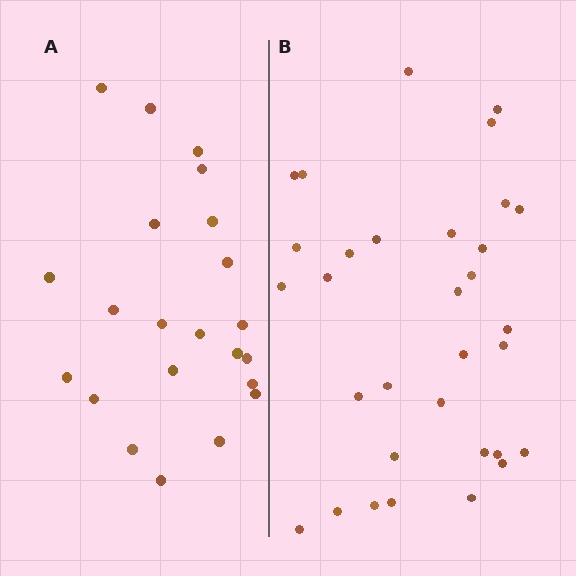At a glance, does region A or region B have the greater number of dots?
Region B (the right region) has more dots.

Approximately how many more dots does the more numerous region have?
Region B has roughly 10 or so more dots than region A.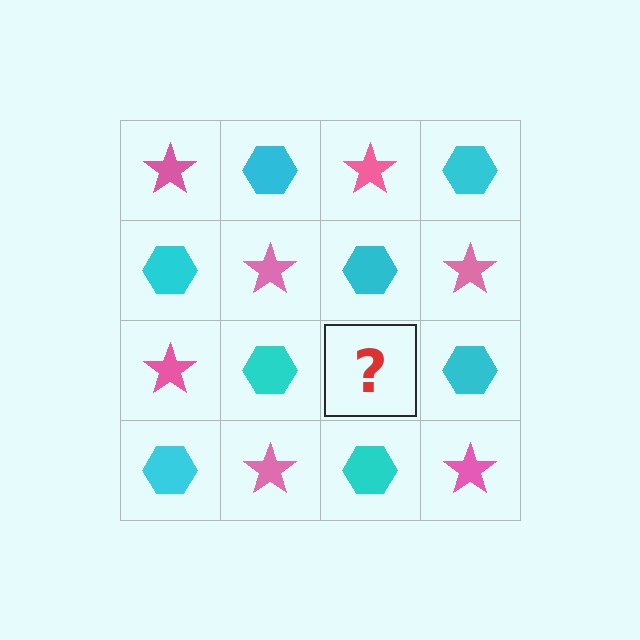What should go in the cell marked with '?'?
The missing cell should contain a pink star.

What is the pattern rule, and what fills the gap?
The rule is that it alternates pink star and cyan hexagon in a checkerboard pattern. The gap should be filled with a pink star.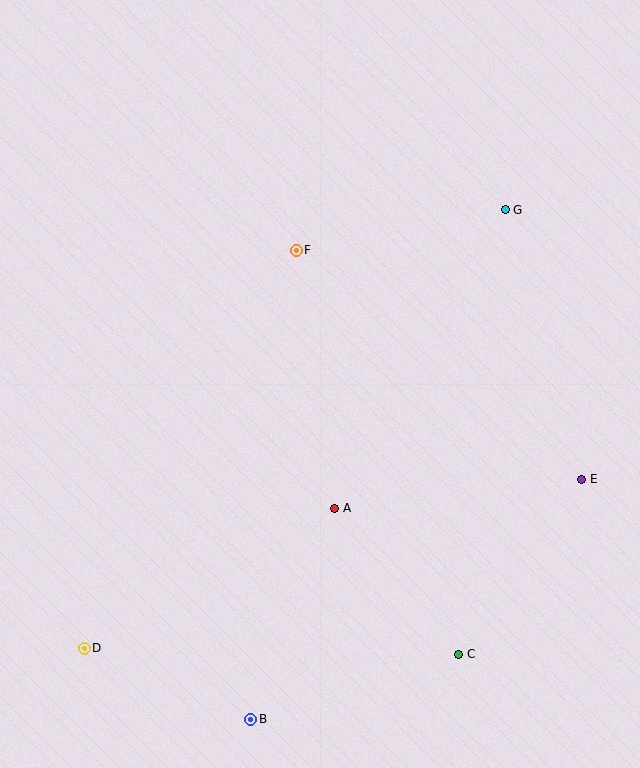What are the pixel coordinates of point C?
Point C is at (459, 654).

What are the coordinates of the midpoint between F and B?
The midpoint between F and B is at (273, 485).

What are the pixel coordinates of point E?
Point E is at (582, 479).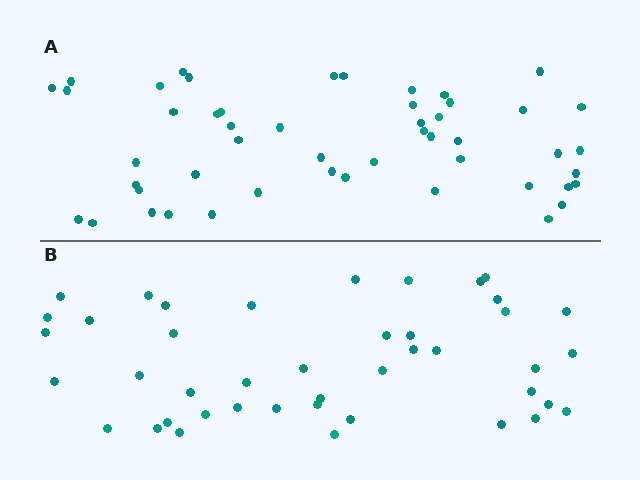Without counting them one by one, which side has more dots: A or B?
Region A (the top region) has more dots.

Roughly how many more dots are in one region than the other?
Region A has roughly 8 or so more dots than region B.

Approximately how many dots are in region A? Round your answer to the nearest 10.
About 50 dots.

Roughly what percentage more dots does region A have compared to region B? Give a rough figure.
About 15% more.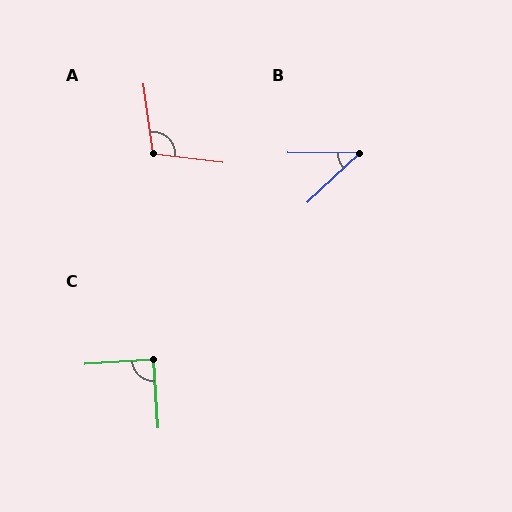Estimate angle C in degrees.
Approximately 90 degrees.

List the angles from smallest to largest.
B (43°), C (90°), A (104°).